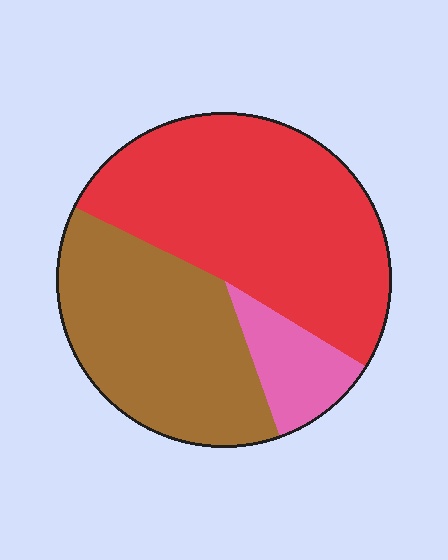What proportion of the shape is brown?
Brown takes up between a third and a half of the shape.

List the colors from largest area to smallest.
From largest to smallest: red, brown, pink.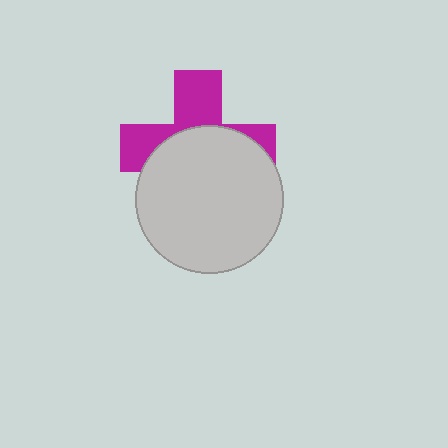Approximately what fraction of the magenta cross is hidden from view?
Roughly 57% of the magenta cross is hidden behind the light gray circle.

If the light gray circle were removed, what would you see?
You would see the complete magenta cross.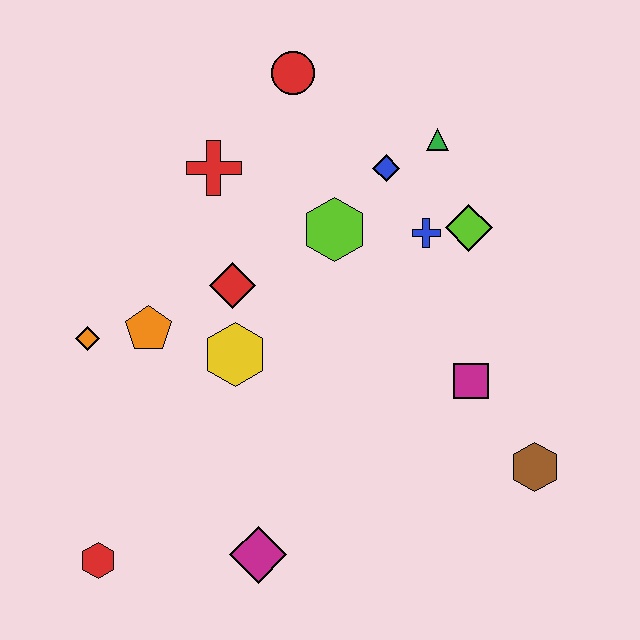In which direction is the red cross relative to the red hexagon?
The red cross is above the red hexagon.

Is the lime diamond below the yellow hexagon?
No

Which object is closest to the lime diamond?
The blue cross is closest to the lime diamond.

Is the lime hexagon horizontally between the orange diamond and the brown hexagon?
Yes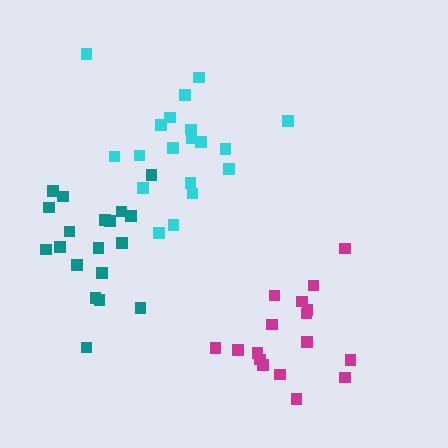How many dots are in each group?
Group 1: 17 dots, Group 2: 19 dots, Group 3: 20 dots (56 total).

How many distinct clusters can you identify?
There are 3 distinct clusters.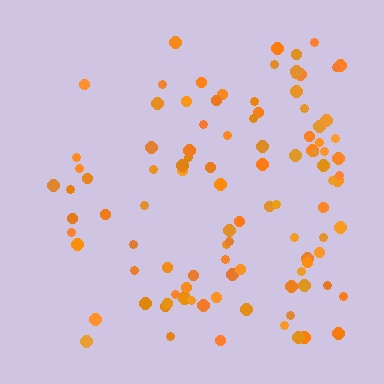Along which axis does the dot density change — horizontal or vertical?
Horizontal.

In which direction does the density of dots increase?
From left to right, with the right side densest.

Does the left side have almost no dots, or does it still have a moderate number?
Still a moderate number, just noticeably fewer than the right.